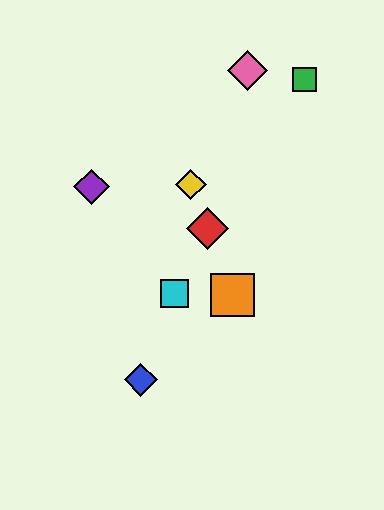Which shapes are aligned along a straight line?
The red diamond, the yellow diamond, the orange square are aligned along a straight line.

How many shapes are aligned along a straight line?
3 shapes (the red diamond, the yellow diamond, the orange square) are aligned along a straight line.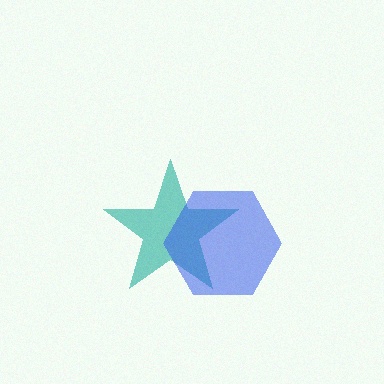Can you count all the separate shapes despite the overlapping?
Yes, there are 2 separate shapes.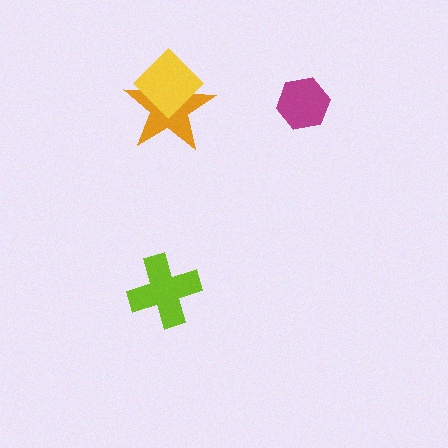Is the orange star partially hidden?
Yes, it is partially covered by another shape.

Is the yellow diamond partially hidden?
No, no other shape covers it.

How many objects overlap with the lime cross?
0 objects overlap with the lime cross.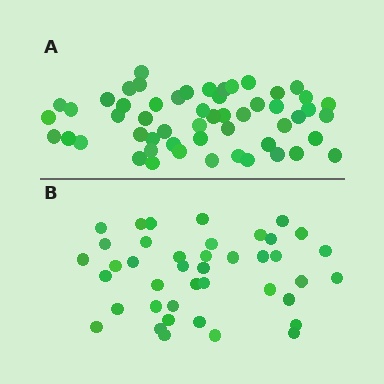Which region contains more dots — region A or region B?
Region A (the top region) has more dots.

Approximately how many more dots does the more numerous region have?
Region A has approximately 15 more dots than region B.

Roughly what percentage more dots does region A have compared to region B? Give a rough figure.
About 30% more.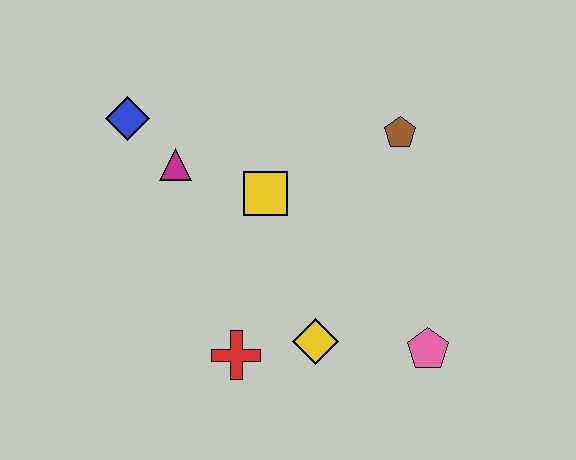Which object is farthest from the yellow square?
The pink pentagon is farthest from the yellow square.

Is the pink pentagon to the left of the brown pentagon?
No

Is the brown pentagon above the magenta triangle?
Yes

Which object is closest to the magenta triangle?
The blue diamond is closest to the magenta triangle.